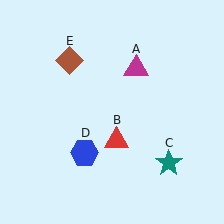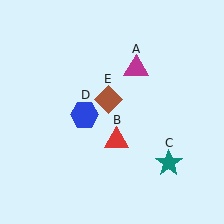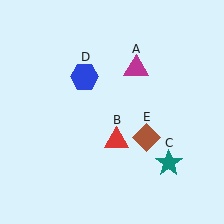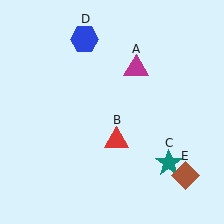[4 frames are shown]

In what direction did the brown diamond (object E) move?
The brown diamond (object E) moved down and to the right.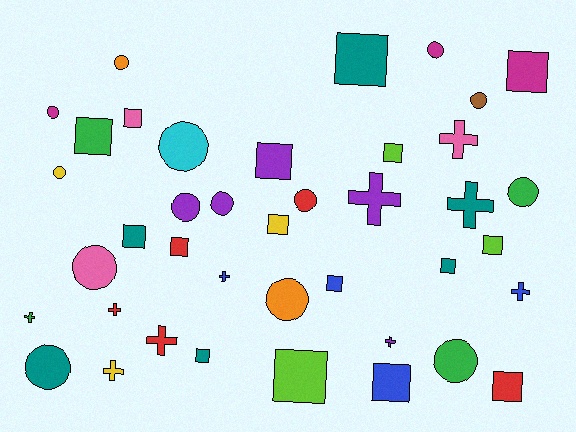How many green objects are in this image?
There are 4 green objects.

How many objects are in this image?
There are 40 objects.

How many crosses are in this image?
There are 10 crosses.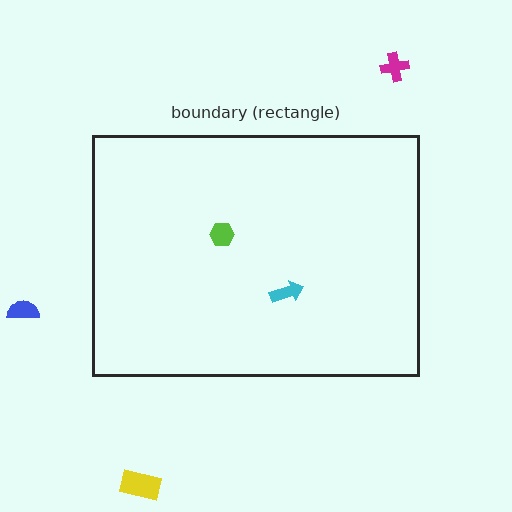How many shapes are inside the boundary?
2 inside, 3 outside.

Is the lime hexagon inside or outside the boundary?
Inside.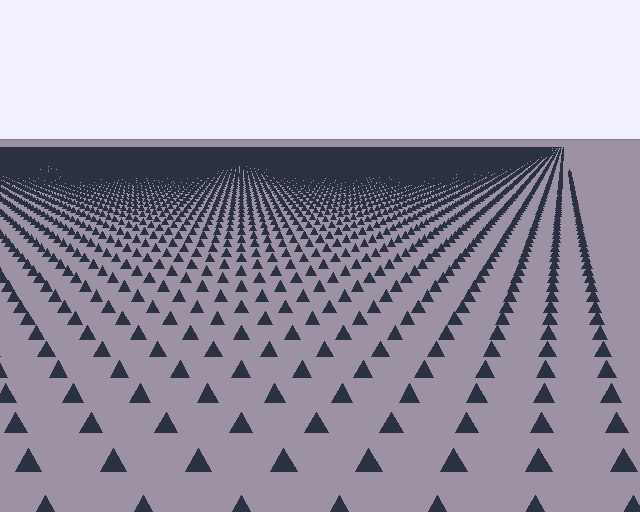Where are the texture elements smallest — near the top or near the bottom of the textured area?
Near the top.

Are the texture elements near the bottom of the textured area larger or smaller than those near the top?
Larger. Near the bottom, elements are closer to the viewer and appear at a bigger on-screen size.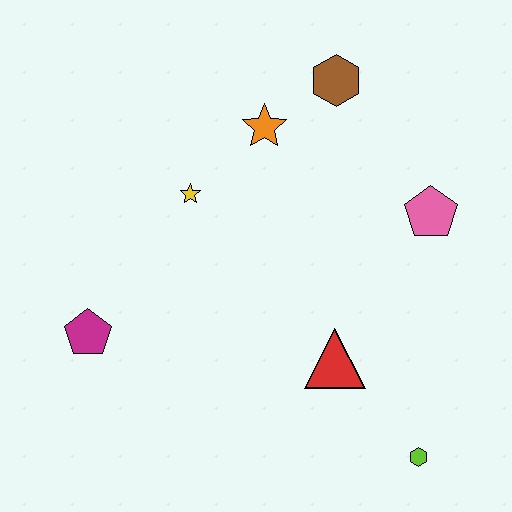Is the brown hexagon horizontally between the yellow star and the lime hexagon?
Yes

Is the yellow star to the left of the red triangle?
Yes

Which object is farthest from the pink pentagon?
The magenta pentagon is farthest from the pink pentagon.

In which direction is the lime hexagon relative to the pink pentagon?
The lime hexagon is below the pink pentagon.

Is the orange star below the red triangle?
No